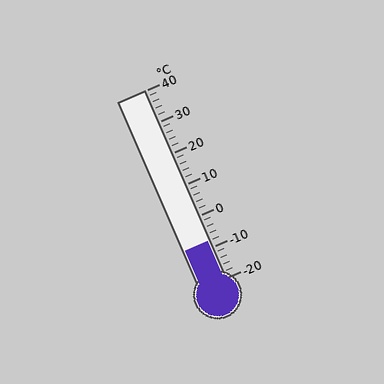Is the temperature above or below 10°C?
The temperature is below 10°C.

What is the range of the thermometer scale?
The thermometer scale ranges from -20°C to 40°C.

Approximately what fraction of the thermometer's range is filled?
The thermometer is filled to approximately 20% of its range.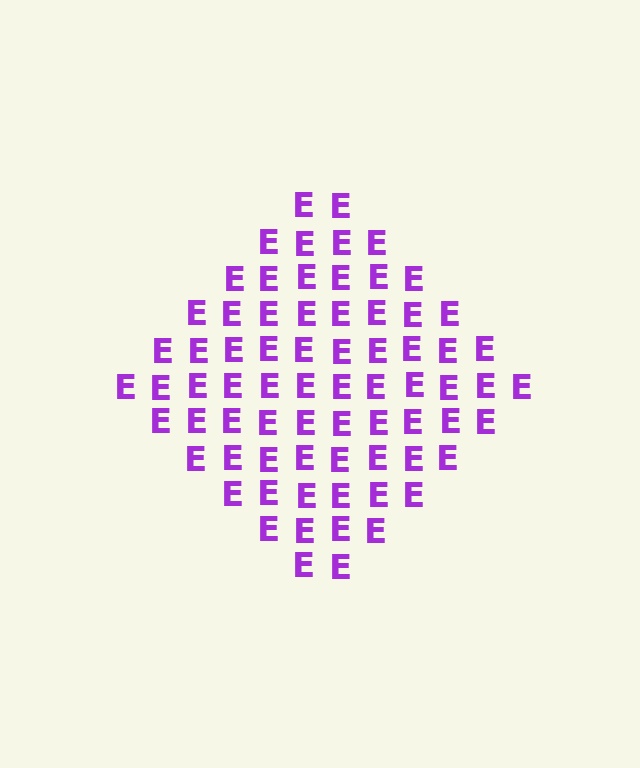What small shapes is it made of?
It is made of small letter E's.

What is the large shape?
The large shape is a diamond.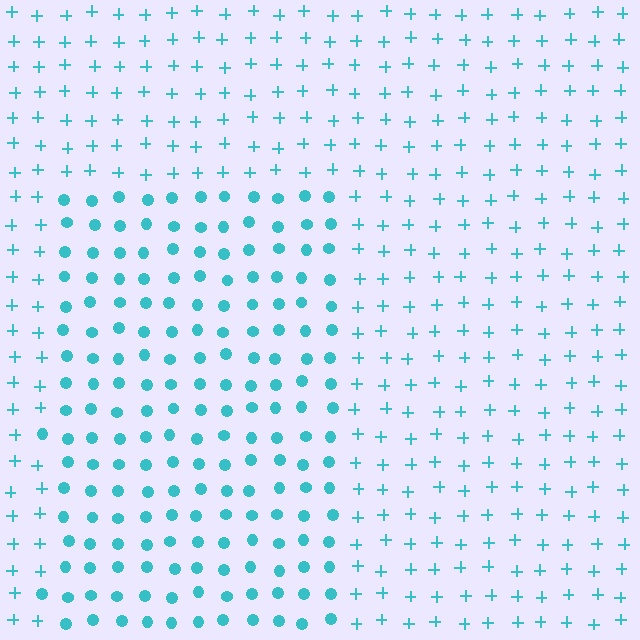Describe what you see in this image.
The image is filled with small cyan elements arranged in a uniform grid. A rectangle-shaped region contains circles, while the surrounding area contains plus signs. The boundary is defined purely by the change in element shape.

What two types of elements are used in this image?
The image uses circles inside the rectangle region and plus signs outside it.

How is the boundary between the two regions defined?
The boundary is defined by a change in element shape: circles inside vs. plus signs outside. All elements share the same color and spacing.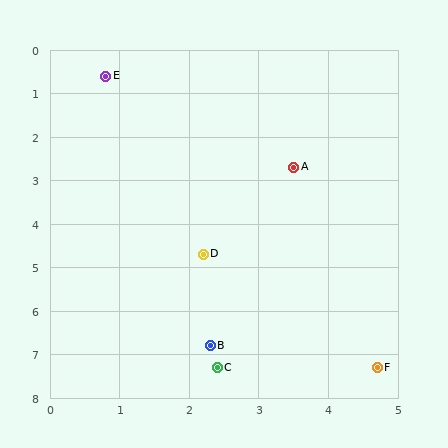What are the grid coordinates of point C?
Point C is at approximately (2.4, 7.3).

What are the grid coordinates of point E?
Point E is at approximately (0.8, 0.6).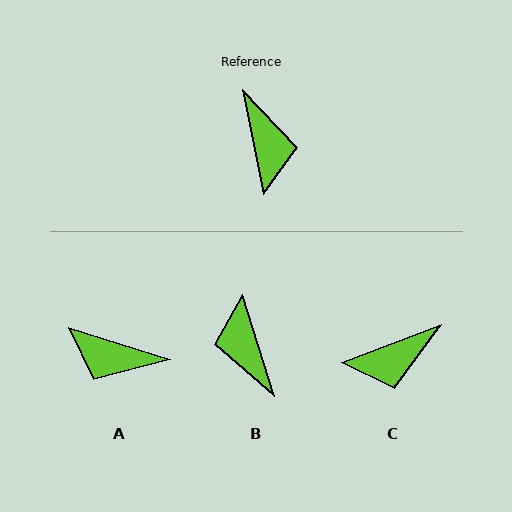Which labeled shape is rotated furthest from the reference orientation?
B, about 173 degrees away.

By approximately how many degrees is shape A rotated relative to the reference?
Approximately 119 degrees clockwise.